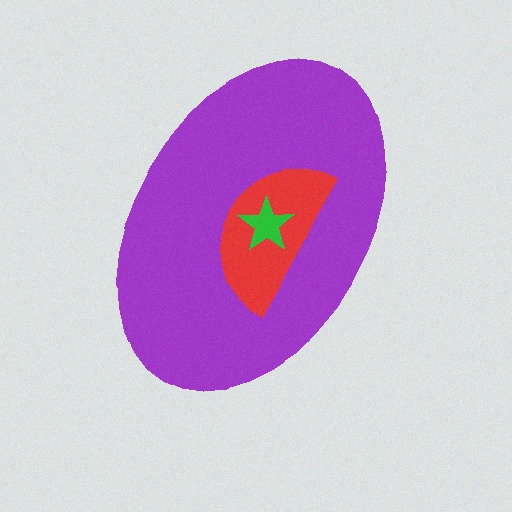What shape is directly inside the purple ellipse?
The red semicircle.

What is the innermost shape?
The green star.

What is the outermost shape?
The purple ellipse.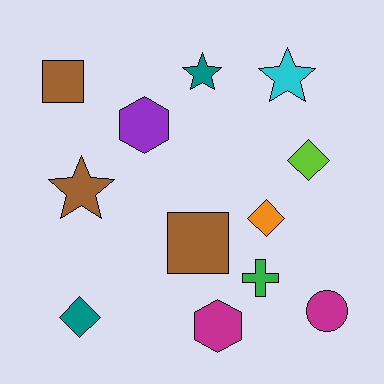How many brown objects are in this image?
There are 3 brown objects.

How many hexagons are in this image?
There are 2 hexagons.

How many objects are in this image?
There are 12 objects.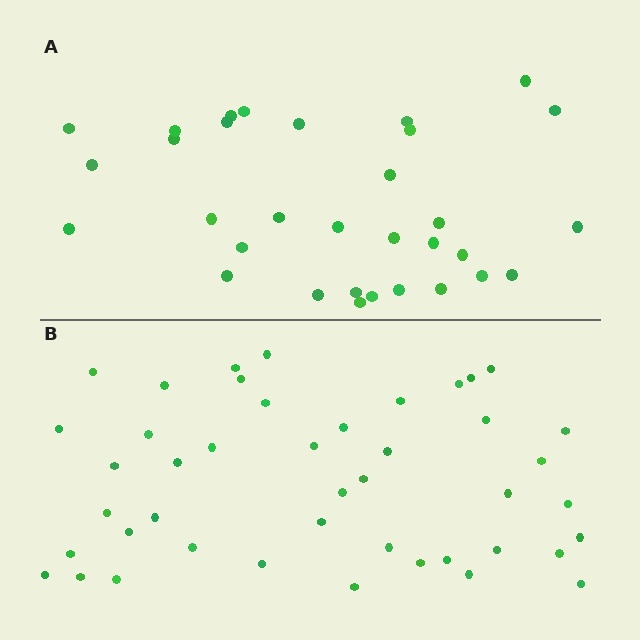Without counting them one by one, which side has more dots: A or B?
Region B (the bottom region) has more dots.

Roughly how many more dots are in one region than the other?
Region B has roughly 12 or so more dots than region A.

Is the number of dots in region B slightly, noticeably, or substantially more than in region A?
Region B has noticeably more, but not dramatically so. The ratio is roughly 1.4 to 1.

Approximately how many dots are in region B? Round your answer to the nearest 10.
About 40 dots. (The exact count is 44, which rounds to 40.)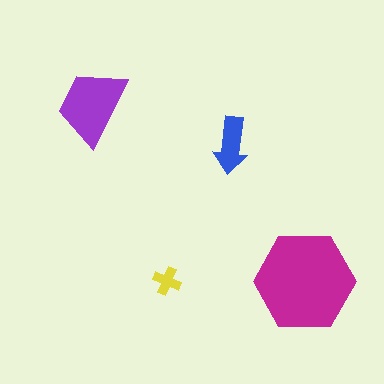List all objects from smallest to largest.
The yellow cross, the blue arrow, the purple trapezoid, the magenta hexagon.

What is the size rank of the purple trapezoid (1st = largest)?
2nd.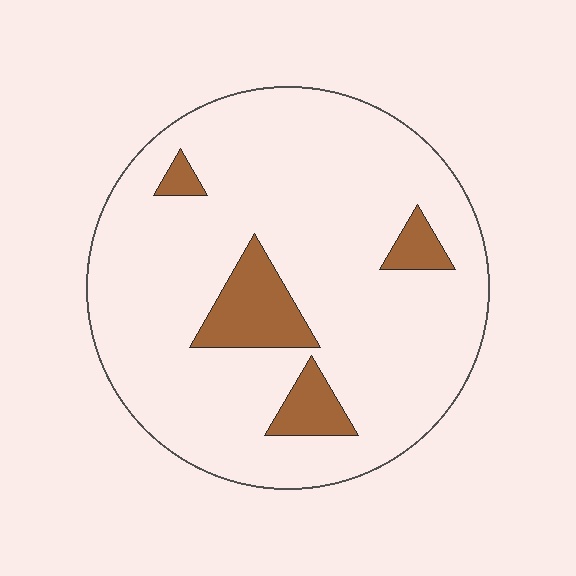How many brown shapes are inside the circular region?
4.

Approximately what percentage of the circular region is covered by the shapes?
Approximately 10%.